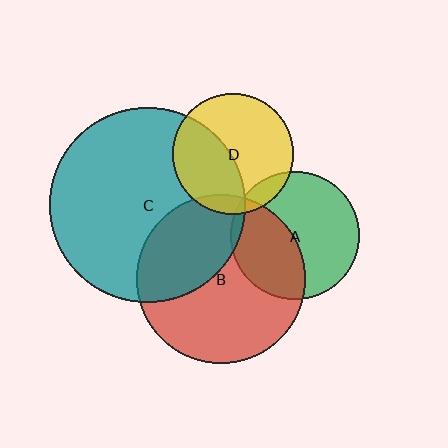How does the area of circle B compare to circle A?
Approximately 1.7 times.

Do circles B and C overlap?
Yes.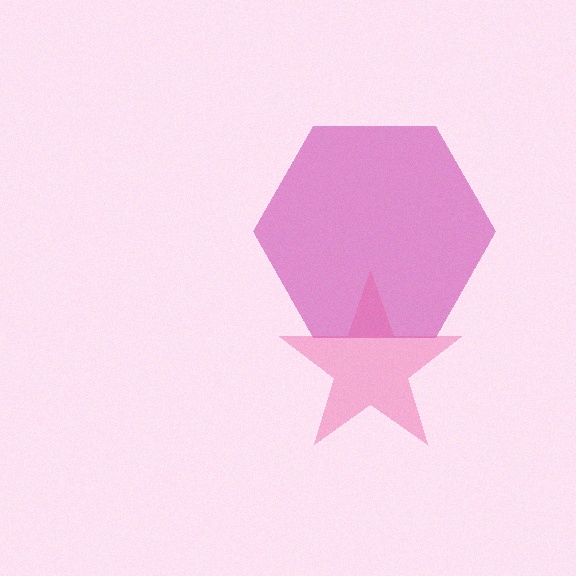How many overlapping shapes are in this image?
There are 2 overlapping shapes in the image.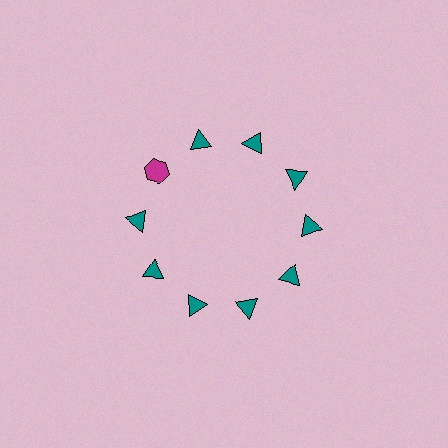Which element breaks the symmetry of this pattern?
The magenta hexagon at roughly the 10 o'clock position breaks the symmetry. All other shapes are teal triangles.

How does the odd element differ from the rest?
It differs in both color (magenta instead of teal) and shape (hexagon instead of triangle).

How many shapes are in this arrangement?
There are 10 shapes arranged in a ring pattern.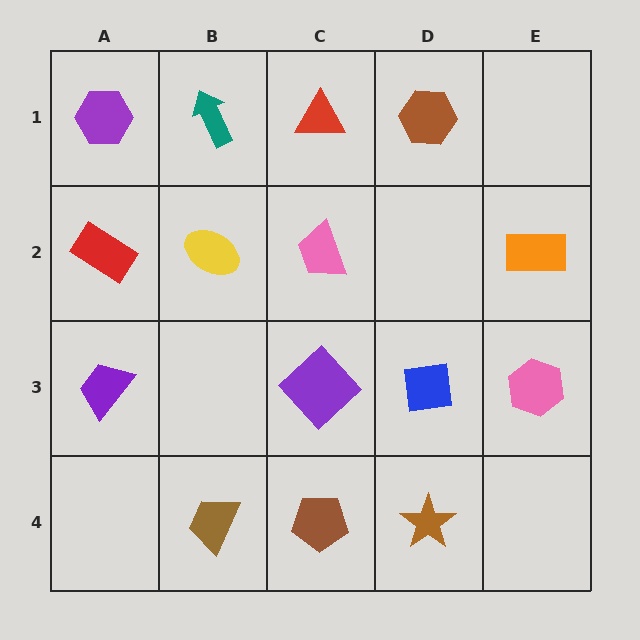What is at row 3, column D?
A blue square.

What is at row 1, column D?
A brown hexagon.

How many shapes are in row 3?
4 shapes.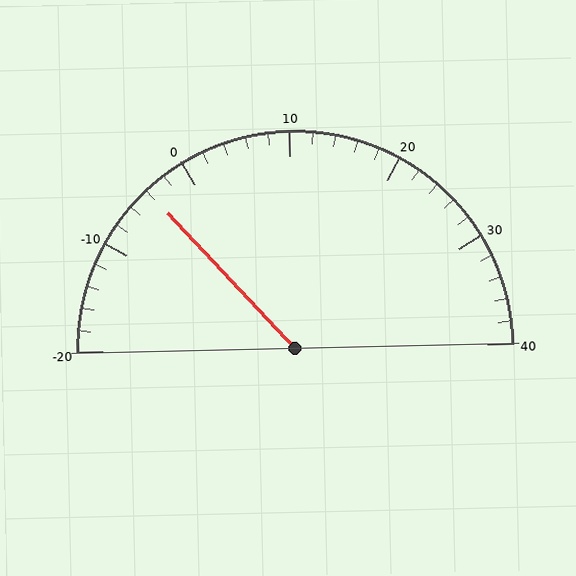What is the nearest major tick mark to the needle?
The nearest major tick mark is 0.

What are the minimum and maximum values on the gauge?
The gauge ranges from -20 to 40.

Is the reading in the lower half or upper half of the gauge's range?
The reading is in the lower half of the range (-20 to 40).